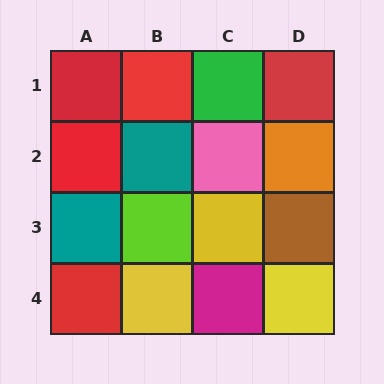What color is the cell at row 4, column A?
Red.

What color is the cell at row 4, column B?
Yellow.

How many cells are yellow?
3 cells are yellow.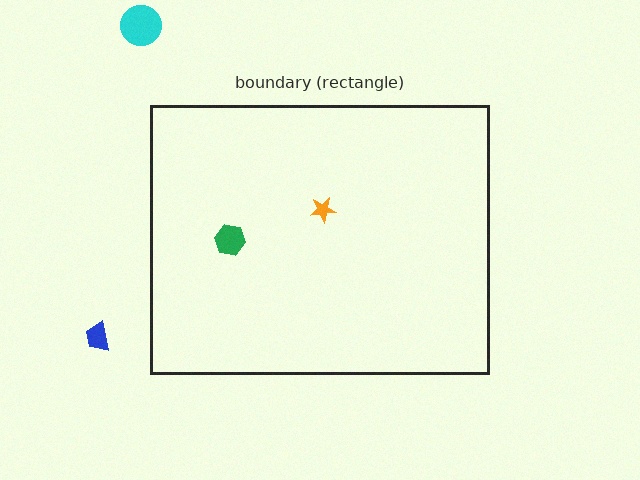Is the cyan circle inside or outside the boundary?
Outside.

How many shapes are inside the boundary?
2 inside, 2 outside.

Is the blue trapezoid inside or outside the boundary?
Outside.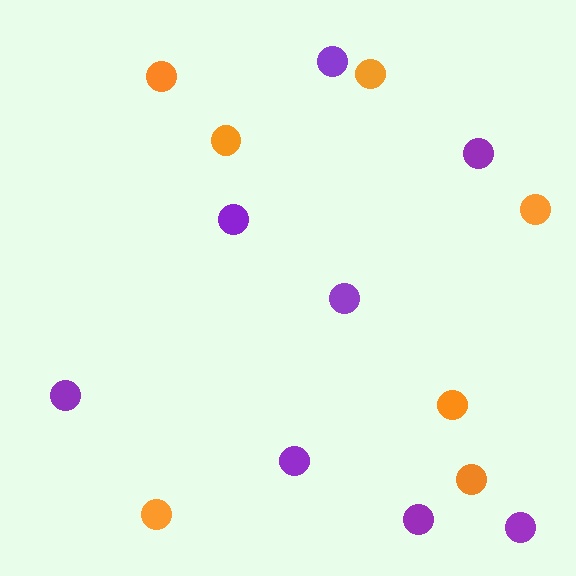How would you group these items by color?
There are 2 groups: one group of purple circles (8) and one group of orange circles (7).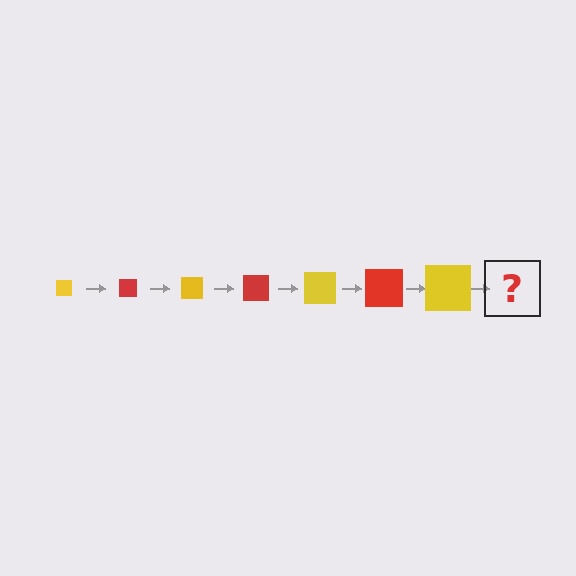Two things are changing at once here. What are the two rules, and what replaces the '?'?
The two rules are that the square grows larger each step and the color cycles through yellow and red. The '?' should be a red square, larger than the previous one.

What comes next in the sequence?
The next element should be a red square, larger than the previous one.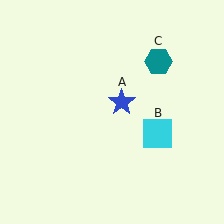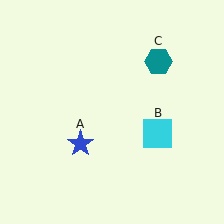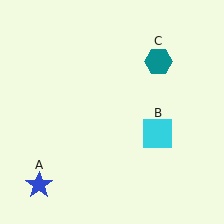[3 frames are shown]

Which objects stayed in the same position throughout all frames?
Cyan square (object B) and teal hexagon (object C) remained stationary.